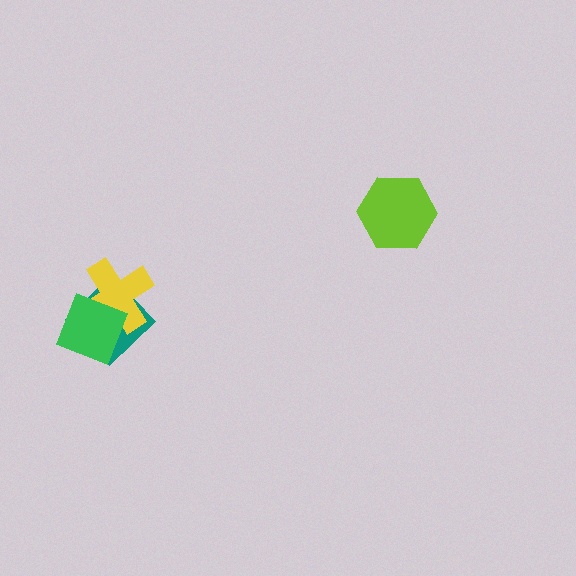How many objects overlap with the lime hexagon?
0 objects overlap with the lime hexagon.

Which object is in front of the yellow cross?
The green square is in front of the yellow cross.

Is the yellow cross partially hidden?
Yes, it is partially covered by another shape.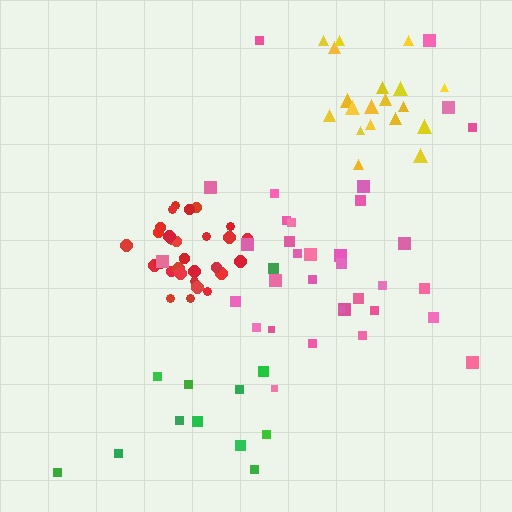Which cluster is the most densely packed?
Red.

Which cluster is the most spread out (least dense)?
Green.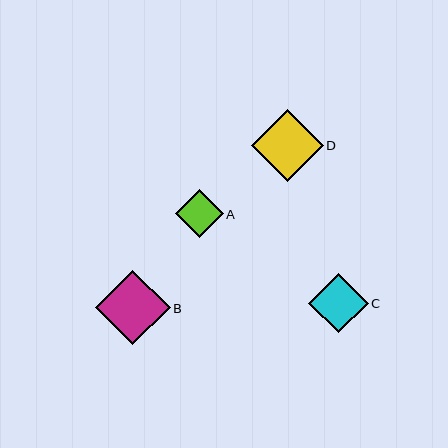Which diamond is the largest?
Diamond B is the largest with a size of approximately 74 pixels.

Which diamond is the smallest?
Diamond A is the smallest with a size of approximately 48 pixels.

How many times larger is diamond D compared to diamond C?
Diamond D is approximately 1.2 times the size of diamond C.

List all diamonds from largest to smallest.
From largest to smallest: B, D, C, A.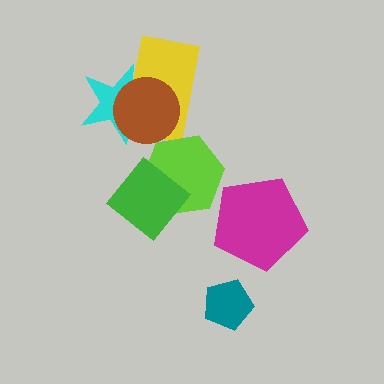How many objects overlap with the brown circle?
2 objects overlap with the brown circle.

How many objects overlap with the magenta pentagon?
0 objects overlap with the magenta pentagon.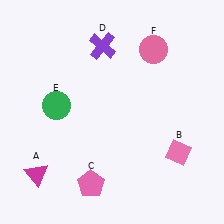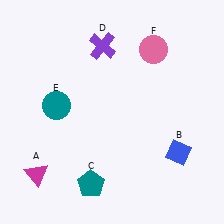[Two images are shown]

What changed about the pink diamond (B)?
In Image 1, B is pink. In Image 2, it changed to blue.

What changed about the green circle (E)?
In Image 1, E is green. In Image 2, it changed to teal.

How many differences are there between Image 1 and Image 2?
There are 3 differences between the two images.